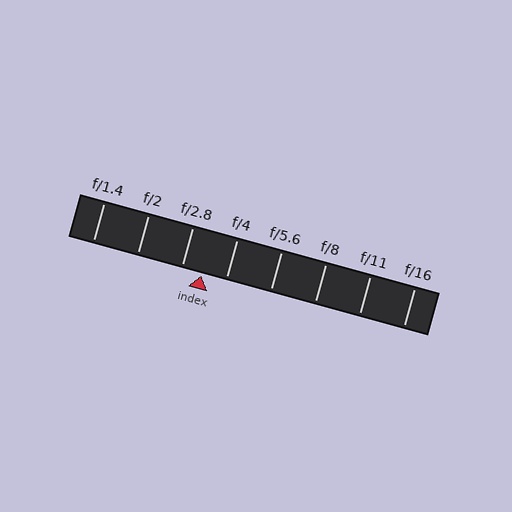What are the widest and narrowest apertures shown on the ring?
The widest aperture shown is f/1.4 and the narrowest is f/16.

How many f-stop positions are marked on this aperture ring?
There are 8 f-stop positions marked.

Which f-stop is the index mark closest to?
The index mark is closest to f/2.8.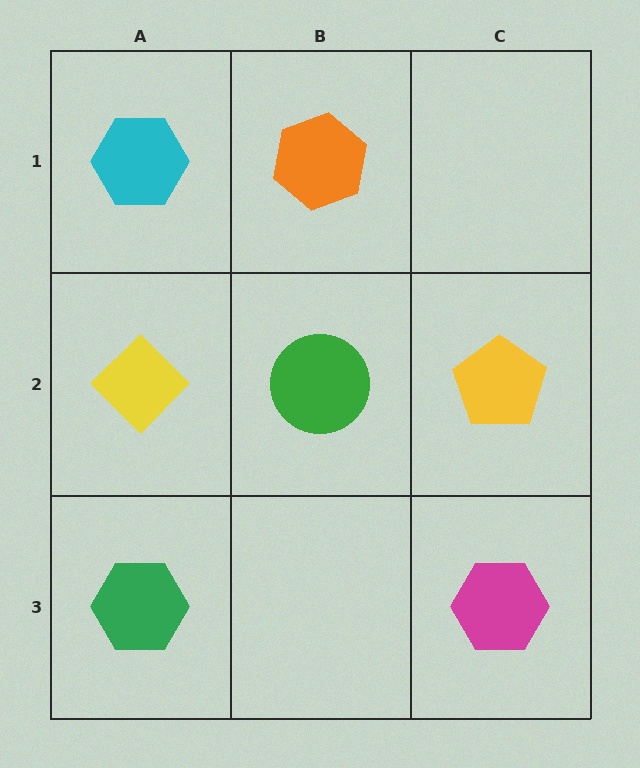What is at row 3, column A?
A green hexagon.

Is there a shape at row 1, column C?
No, that cell is empty.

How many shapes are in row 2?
3 shapes.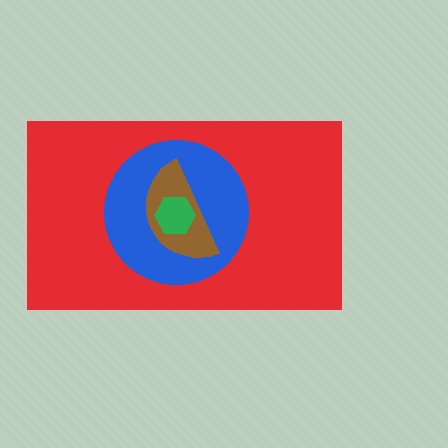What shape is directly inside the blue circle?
The brown semicircle.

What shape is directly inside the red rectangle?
The blue circle.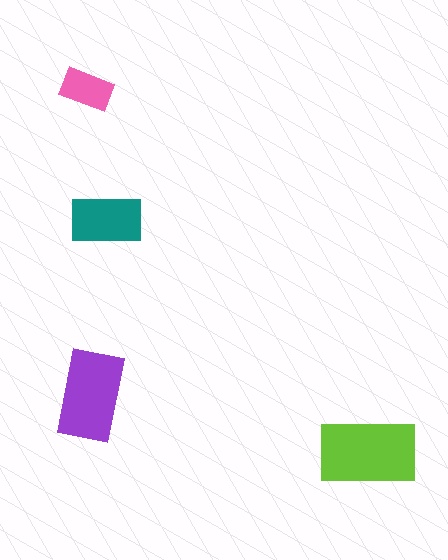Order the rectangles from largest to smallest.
the lime one, the purple one, the teal one, the pink one.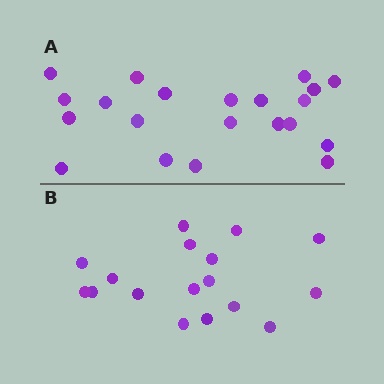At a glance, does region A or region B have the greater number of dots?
Region A (the top region) has more dots.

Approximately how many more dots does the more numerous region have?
Region A has about 4 more dots than region B.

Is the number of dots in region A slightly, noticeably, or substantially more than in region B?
Region A has only slightly more — the two regions are fairly close. The ratio is roughly 1.2 to 1.